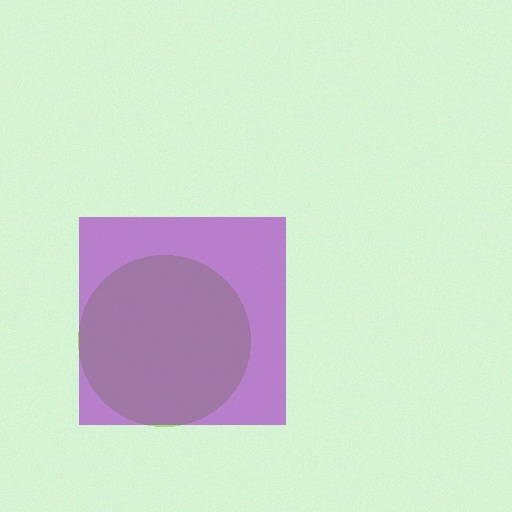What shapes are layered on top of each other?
The layered shapes are: a lime circle, a purple square.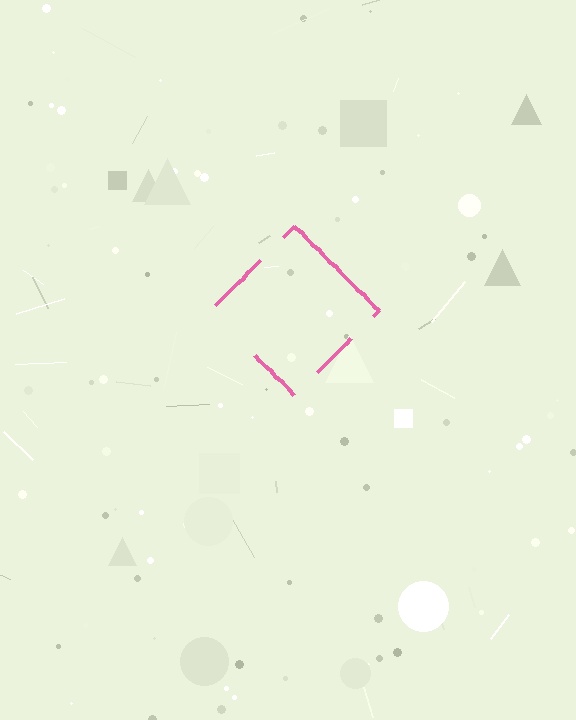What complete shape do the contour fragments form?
The contour fragments form a diamond.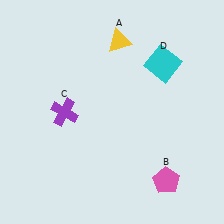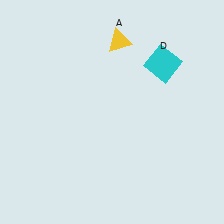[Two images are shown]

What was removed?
The purple cross (C), the pink pentagon (B) were removed in Image 2.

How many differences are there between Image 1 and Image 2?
There are 2 differences between the two images.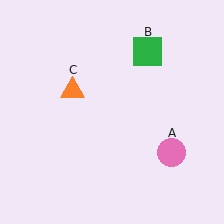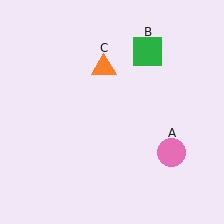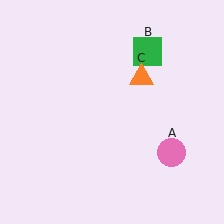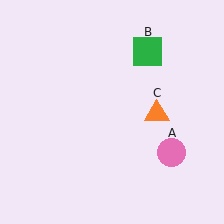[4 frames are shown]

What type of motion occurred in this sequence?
The orange triangle (object C) rotated clockwise around the center of the scene.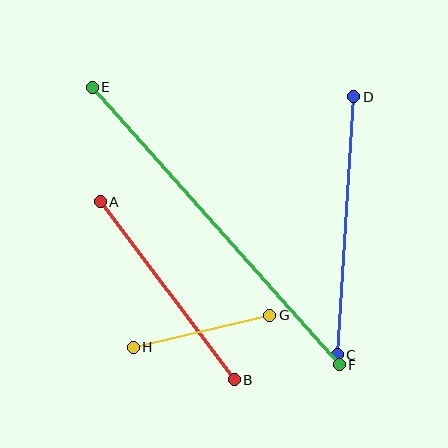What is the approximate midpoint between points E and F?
The midpoint is at approximately (216, 226) pixels.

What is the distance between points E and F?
The distance is approximately 372 pixels.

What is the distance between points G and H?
The distance is approximately 140 pixels.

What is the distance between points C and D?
The distance is approximately 259 pixels.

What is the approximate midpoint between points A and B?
The midpoint is at approximately (167, 291) pixels.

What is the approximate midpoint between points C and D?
The midpoint is at approximately (346, 226) pixels.